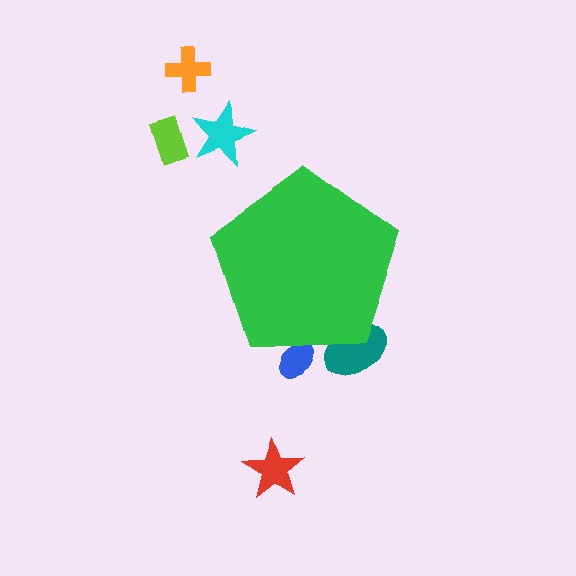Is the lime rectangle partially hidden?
No, the lime rectangle is fully visible.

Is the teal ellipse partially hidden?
Yes, the teal ellipse is partially hidden behind the green pentagon.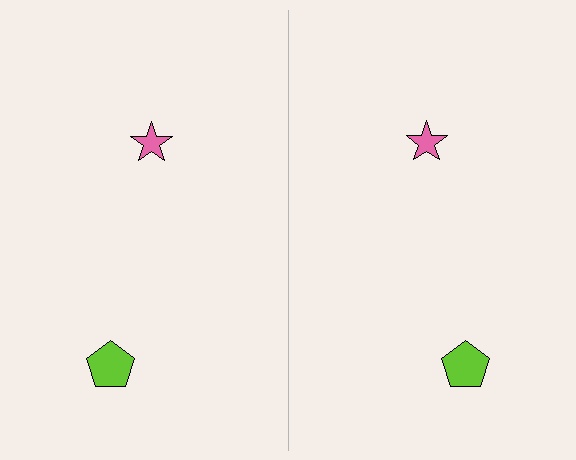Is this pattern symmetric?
Yes, this pattern has bilateral (reflection) symmetry.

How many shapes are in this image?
There are 4 shapes in this image.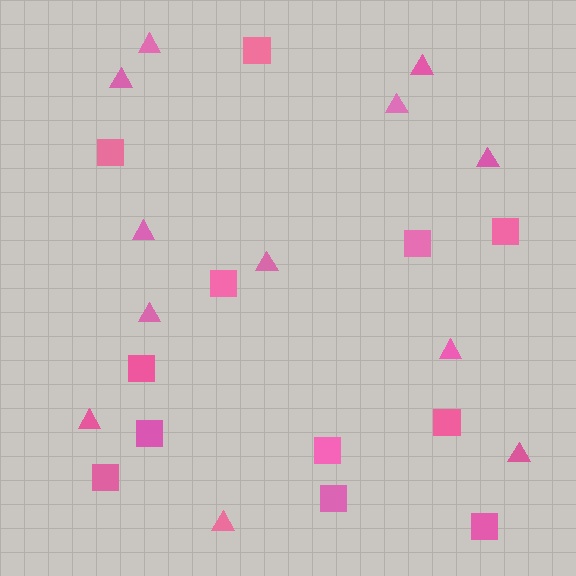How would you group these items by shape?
There are 2 groups: one group of squares (12) and one group of triangles (12).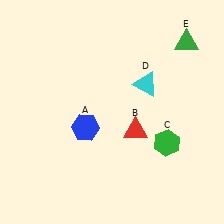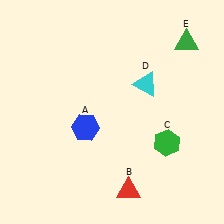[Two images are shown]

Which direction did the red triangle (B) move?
The red triangle (B) moved down.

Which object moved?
The red triangle (B) moved down.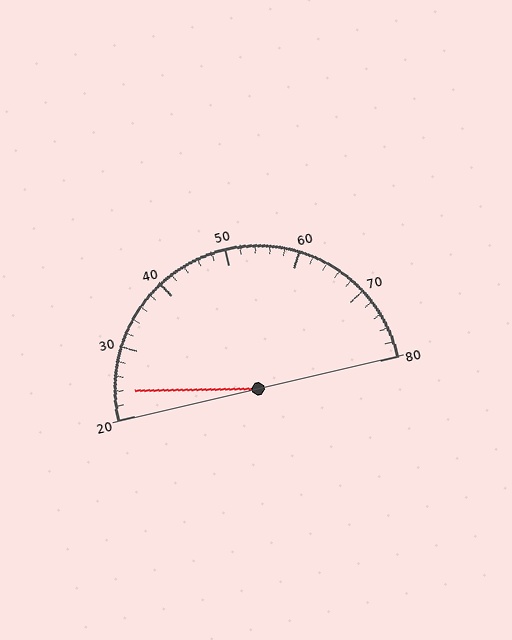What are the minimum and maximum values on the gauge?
The gauge ranges from 20 to 80.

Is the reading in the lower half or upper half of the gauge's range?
The reading is in the lower half of the range (20 to 80).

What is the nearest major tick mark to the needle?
The nearest major tick mark is 20.